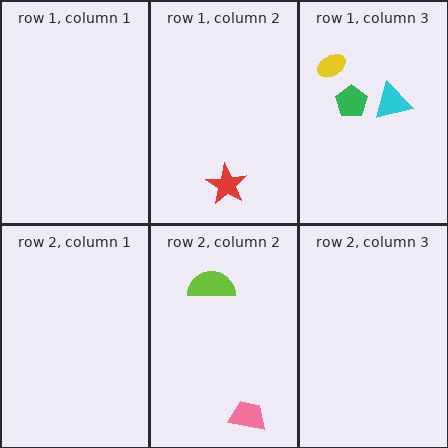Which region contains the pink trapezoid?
The row 2, column 2 region.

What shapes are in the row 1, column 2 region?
The red star.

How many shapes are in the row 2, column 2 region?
2.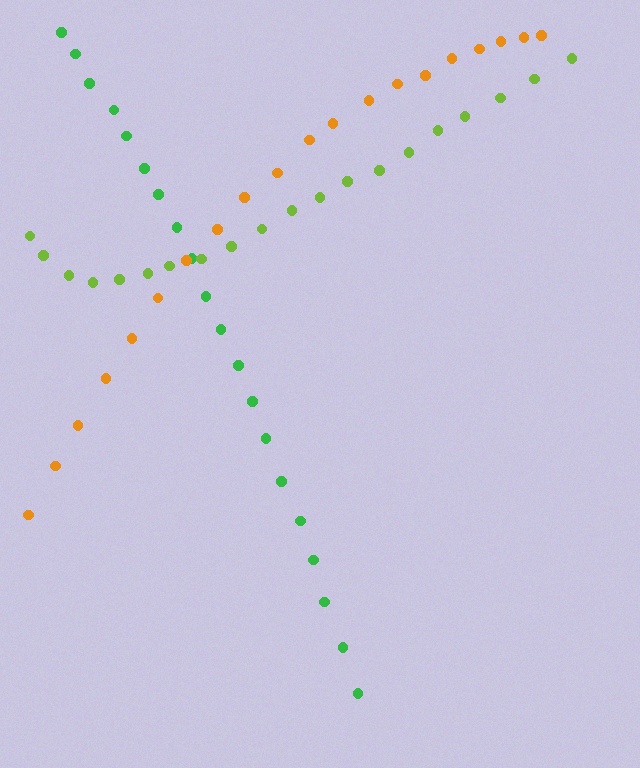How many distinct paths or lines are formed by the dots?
There are 3 distinct paths.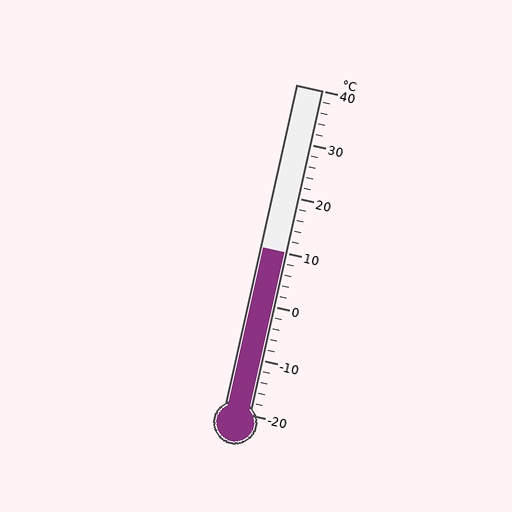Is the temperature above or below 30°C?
The temperature is below 30°C.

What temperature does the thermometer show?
The thermometer shows approximately 10°C.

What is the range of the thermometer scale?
The thermometer scale ranges from -20°C to 40°C.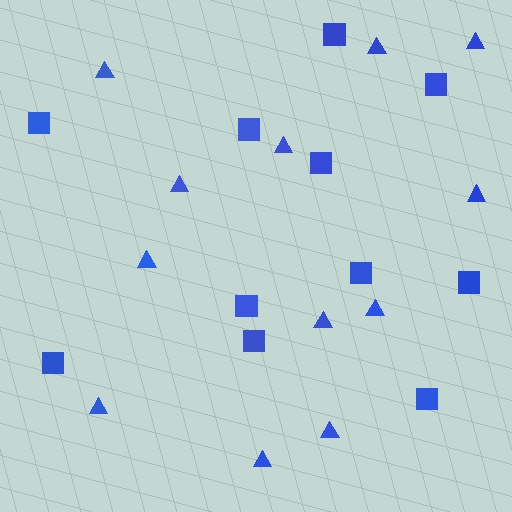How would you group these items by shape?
There are 2 groups: one group of triangles (12) and one group of squares (11).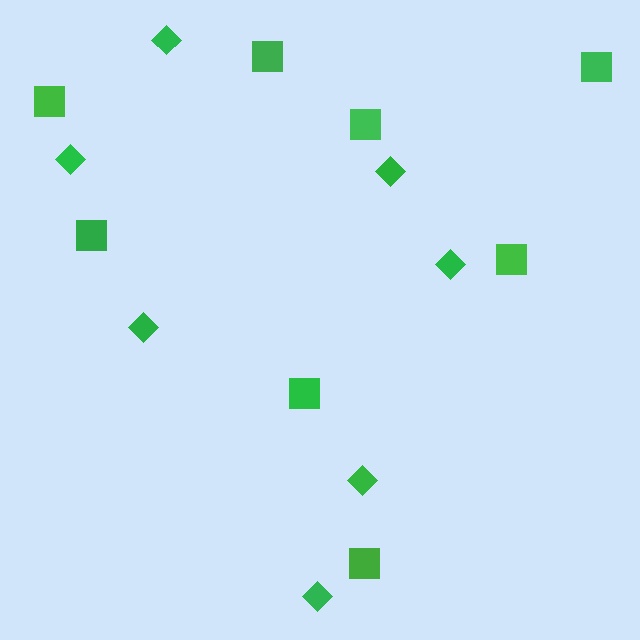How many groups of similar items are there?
There are 2 groups: one group of squares (8) and one group of diamonds (7).